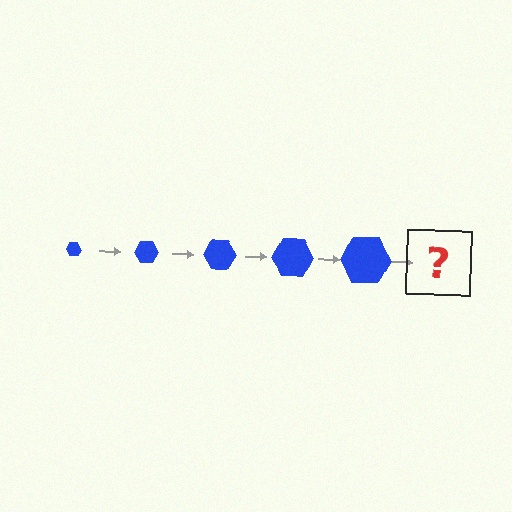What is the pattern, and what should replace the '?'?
The pattern is that the hexagon gets progressively larger each step. The '?' should be a blue hexagon, larger than the previous one.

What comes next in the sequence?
The next element should be a blue hexagon, larger than the previous one.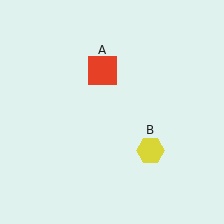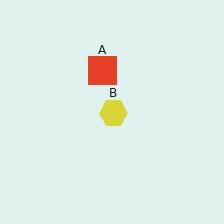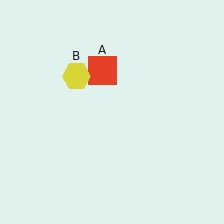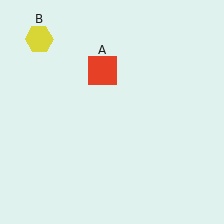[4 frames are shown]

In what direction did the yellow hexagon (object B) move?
The yellow hexagon (object B) moved up and to the left.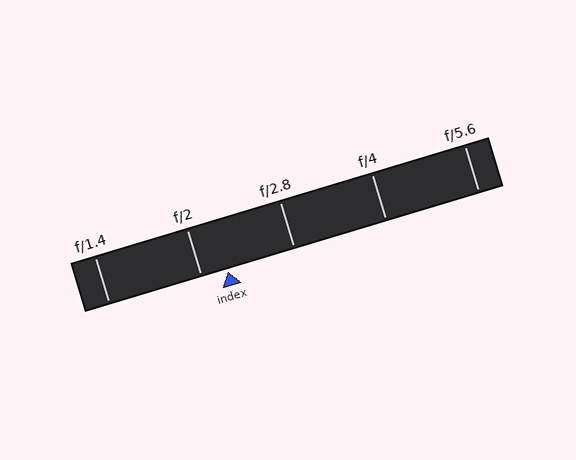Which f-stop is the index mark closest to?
The index mark is closest to f/2.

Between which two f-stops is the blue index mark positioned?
The index mark is between f/2 and f/2.8.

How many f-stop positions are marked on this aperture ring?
There are 5 f-stop positions marked.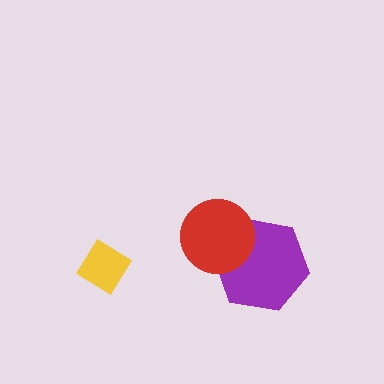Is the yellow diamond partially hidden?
No, no other shape covers it.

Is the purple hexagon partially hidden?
Yes, it is partially covered by another shape.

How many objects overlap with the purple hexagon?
1 object overlaps with the purple hexagon.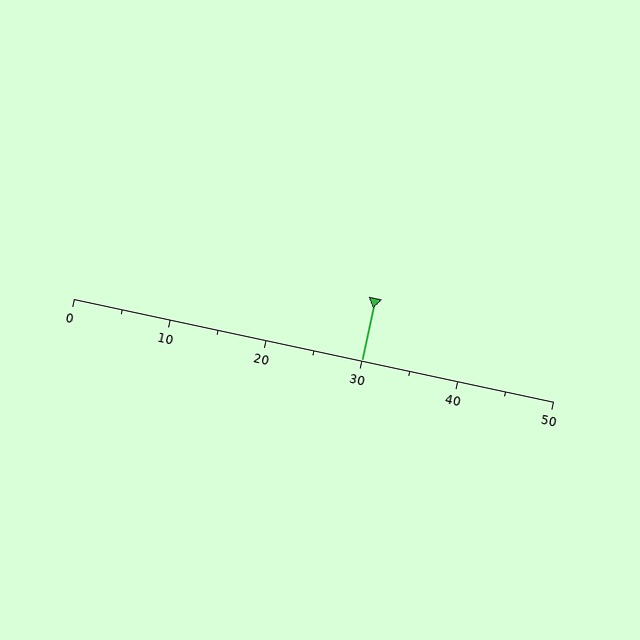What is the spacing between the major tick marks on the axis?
The major ticks are spaced 10 apart.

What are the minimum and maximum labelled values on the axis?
The axis runs from 0 to 50.